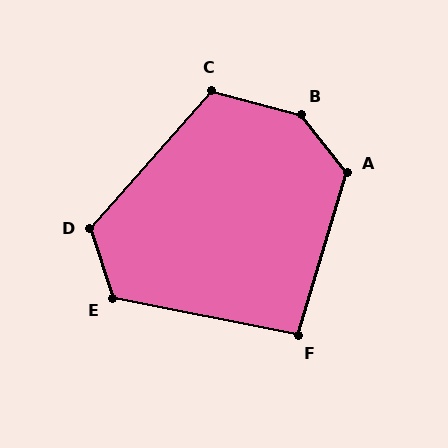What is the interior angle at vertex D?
Approximately 121 degrees (obtuse).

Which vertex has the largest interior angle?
B, at approximately 144 degrees.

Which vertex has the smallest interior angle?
F, at approximately 96 degrees.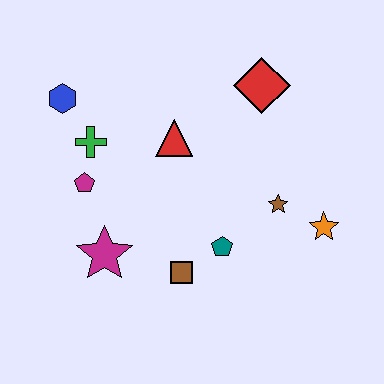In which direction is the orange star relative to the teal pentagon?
The orange star is to the right of the teal pentagon.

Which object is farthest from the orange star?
The blue hexagon is farthest from the orange star.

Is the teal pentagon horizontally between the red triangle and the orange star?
Yes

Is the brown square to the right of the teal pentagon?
No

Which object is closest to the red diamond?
The red triangle is closest to the red diamond.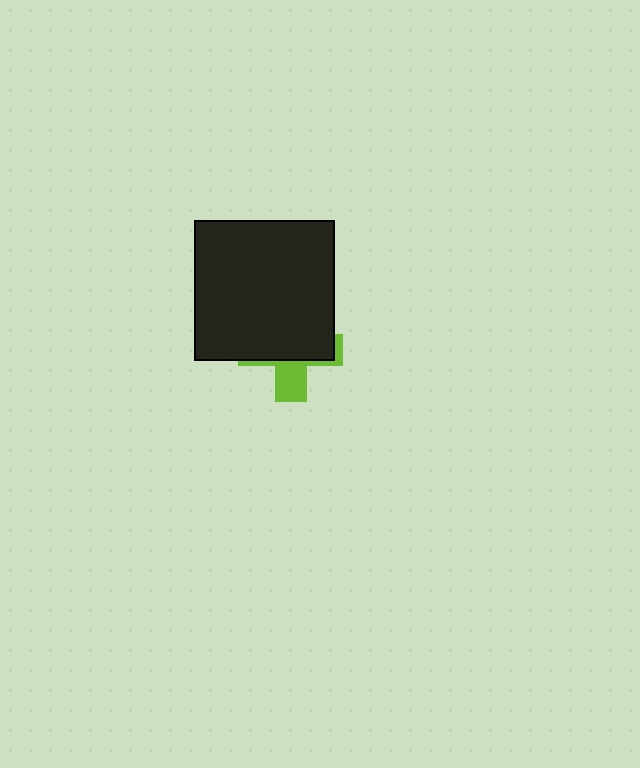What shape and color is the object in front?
The object in front is a black rectangle.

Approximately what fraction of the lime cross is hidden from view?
Roughly 68% of the lime cross is hidden behind the black rectangle.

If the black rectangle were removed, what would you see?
You would see the complete lime cross.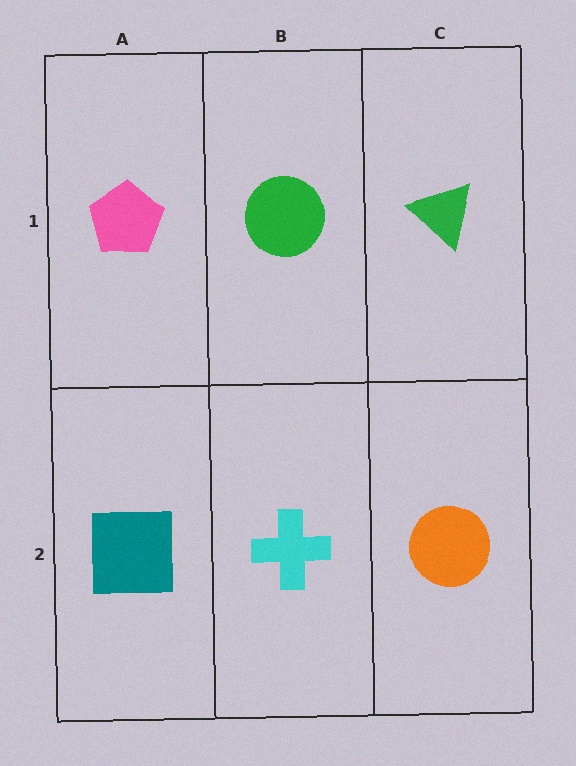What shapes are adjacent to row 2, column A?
A pink pentagon (row 1, column A), a cyan cross (row 2, column B).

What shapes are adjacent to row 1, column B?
A cyan cross (row 2, column B), a pink pentagon (row 1, column A), a green triangle (row 1, column C).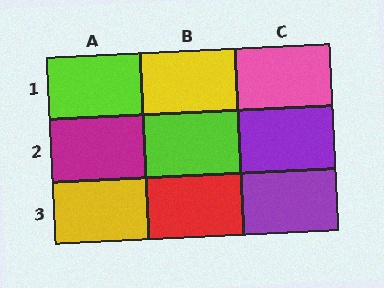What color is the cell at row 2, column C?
Purple.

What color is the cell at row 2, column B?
Lime.